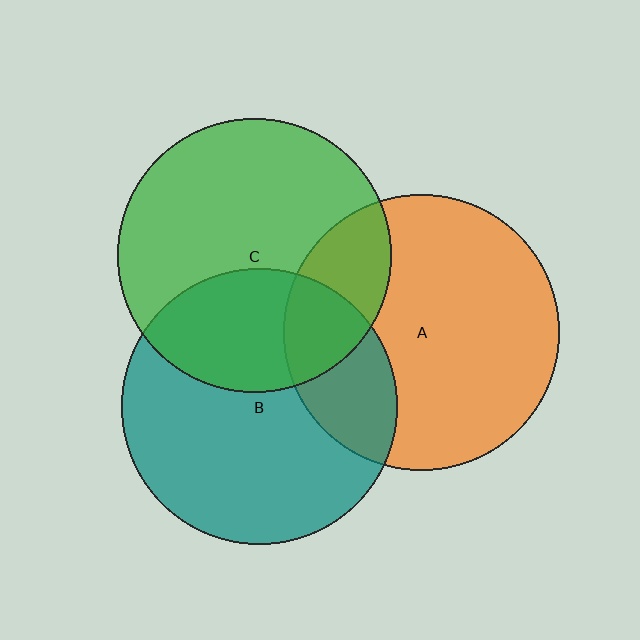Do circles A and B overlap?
Yes.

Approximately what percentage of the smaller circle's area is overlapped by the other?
Approximately 25%.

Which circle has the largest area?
Circle A (orange).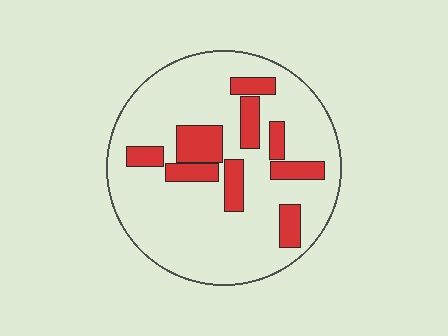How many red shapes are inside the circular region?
9.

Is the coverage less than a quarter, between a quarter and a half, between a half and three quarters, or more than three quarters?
Less than a quarter.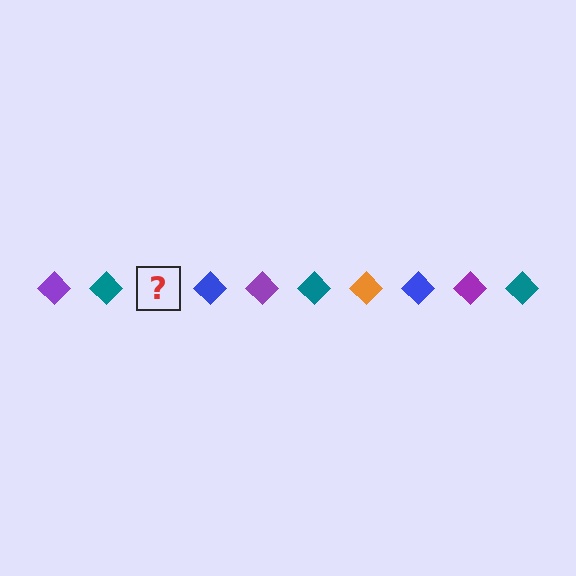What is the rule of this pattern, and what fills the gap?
The rule is that the pattern cycles through purple, teal, orange, blue diamonds. The gap should be filled with an orange diamond.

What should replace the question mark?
The question mark should be replaced with an orange diamond.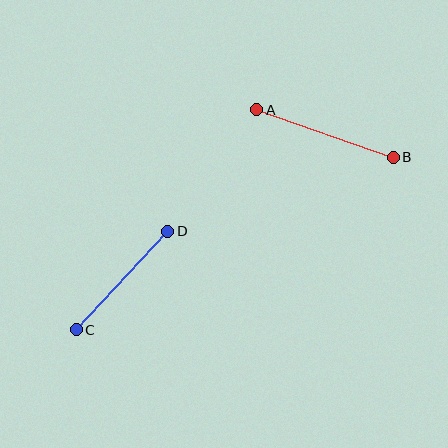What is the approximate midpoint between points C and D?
The midpoint is at approximately (122, 281) pixels.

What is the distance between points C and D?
The distance is approximately 134 pixels.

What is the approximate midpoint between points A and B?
The midpoint is at approximately (325, 133) pixels.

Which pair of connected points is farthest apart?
Points A and B are farthest apart.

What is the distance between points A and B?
The distance is approximately 144 pixels.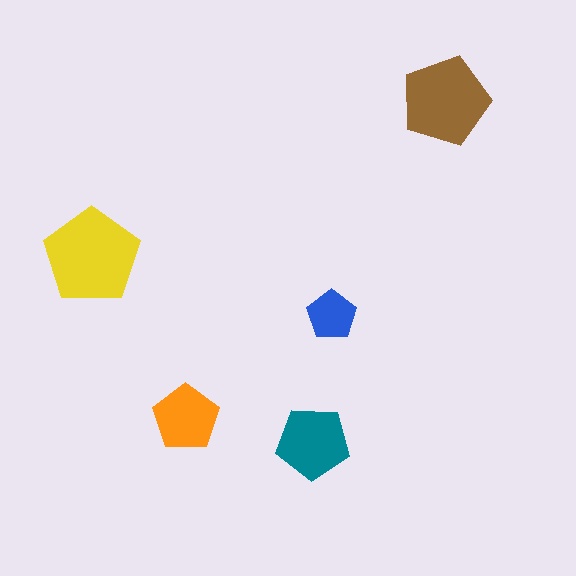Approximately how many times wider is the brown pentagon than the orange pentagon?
About 1.5 times wider.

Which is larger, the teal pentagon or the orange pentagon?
The teal one.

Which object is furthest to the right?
The brown pentagon is rightmost.